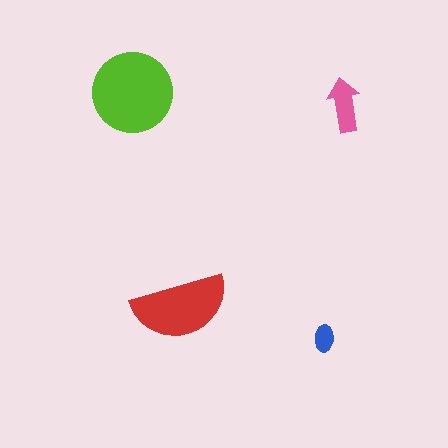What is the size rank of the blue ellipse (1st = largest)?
4th.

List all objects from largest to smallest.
The lime circle, the red semicircle, the pink arrow, the blue ellipse.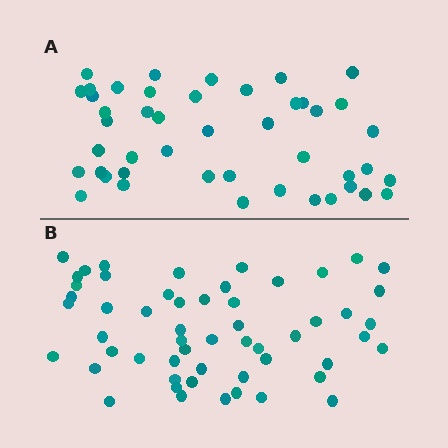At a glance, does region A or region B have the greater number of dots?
Region B (the bottom region) has more dots.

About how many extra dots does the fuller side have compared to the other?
Region B has roughly 10 or so more dots than region A.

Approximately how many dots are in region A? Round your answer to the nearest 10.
About 40 dots. (The exact count is 45, which rounds to 40.)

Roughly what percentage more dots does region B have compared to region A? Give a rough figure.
About 20% more.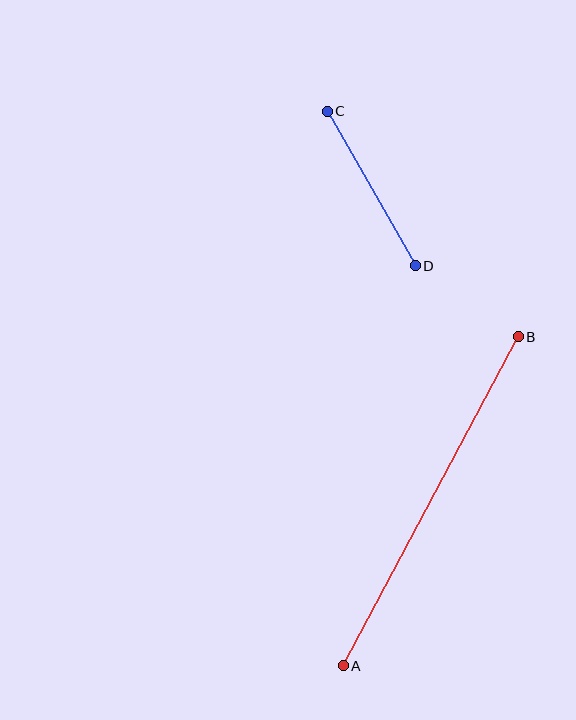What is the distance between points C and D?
The distance is approximately 177 pixels.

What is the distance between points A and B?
The distance is approximately 373 pixels.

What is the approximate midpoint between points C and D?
The midpoint is at approximately (371, 189) pixels.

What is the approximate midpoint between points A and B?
The midpoint is at approximately (431, 501) pixels.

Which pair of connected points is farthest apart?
Points A and B are farthest apart.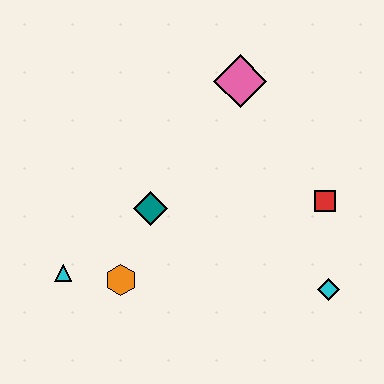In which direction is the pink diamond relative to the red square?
The pink diamond is above the red square.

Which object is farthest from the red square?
The cyan triangle is farthest from the red square.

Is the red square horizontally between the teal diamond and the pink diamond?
No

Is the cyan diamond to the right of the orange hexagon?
Yes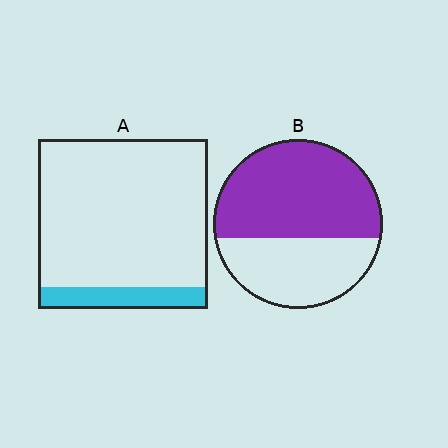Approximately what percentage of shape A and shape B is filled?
A is approximately 15% and B is approximately 60%.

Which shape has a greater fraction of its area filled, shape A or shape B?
Shape B.